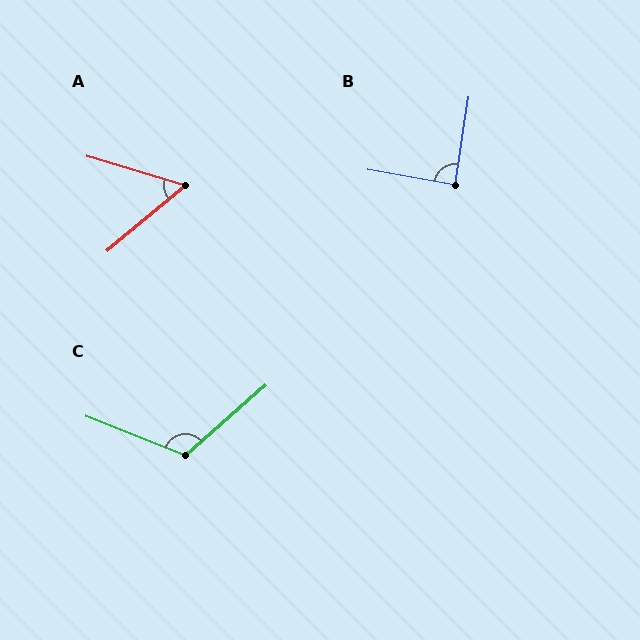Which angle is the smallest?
A, at approximately 56 degrees.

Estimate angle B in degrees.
Approximately 89 degrees.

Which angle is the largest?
C, at approximately 117 degrees.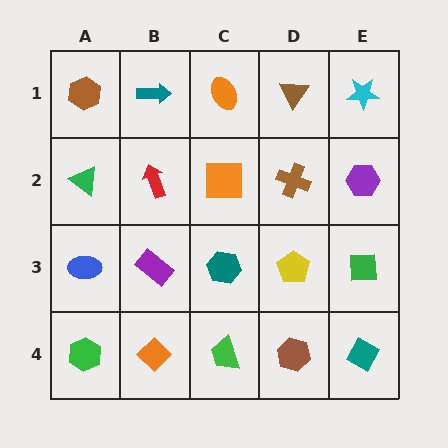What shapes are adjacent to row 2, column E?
A cyan star (row 1, column E), a green square (row 3, column E), a brown cross (row 2, column D).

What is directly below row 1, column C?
An orange square.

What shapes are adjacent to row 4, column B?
A purple rectangle (row 3, column B), a green hexagon (row 4, column A), a green trapezoid (row 4, column C).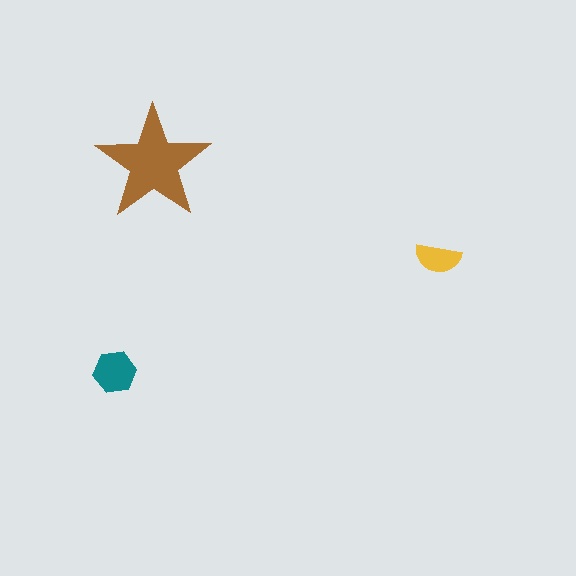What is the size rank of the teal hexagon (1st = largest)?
2nd.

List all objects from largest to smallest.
The brown star, the teal hexagon, the yellow semicircle.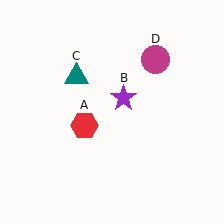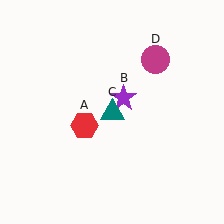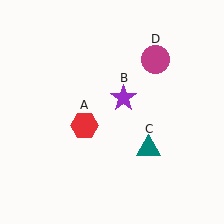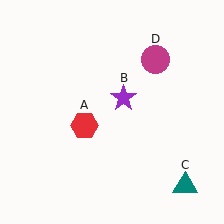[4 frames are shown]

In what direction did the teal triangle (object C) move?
The teal triangle (object C) moved down and to the right.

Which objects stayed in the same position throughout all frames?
Red hexagon (object A) and purple star (object B) and magenta circle (object D) remained stationary.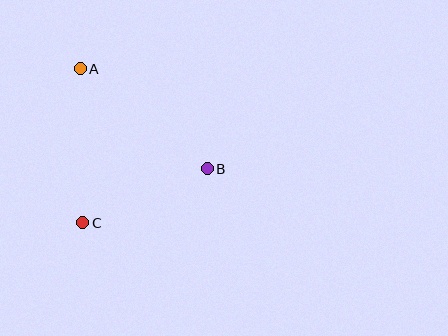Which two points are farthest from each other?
Points A and B are farthest from each other.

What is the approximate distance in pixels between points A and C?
The distance between A and C is approximately 154 pixels.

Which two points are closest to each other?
Points B and C are closest to each other.